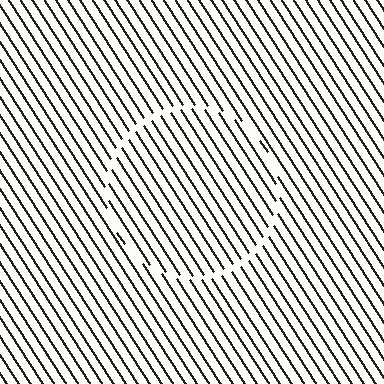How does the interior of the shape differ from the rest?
The interior of the shape contains the same grating, shifted by half a period — the contour is defined by the phase discontinuity where line-ends from the inner and outer gratings abut.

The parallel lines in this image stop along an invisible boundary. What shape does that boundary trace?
An illusory circle. The interior of the shape contains the same grating, shifted by half a period — the contour is defined by the phase discontinuity where line-ends from the inner and outer gratings abut.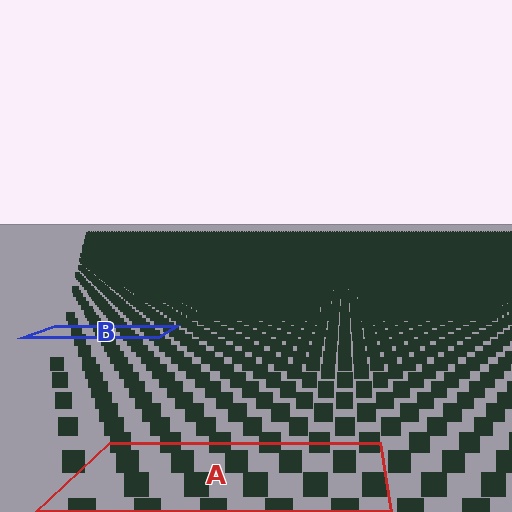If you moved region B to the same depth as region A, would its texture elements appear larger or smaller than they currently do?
They would appear larger. At a closer depth, the same texture elements are projected at a bigger on-screen size.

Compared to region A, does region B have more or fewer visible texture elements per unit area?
Region B has more texture elements per unit area — they are packed more densely because it is farther away.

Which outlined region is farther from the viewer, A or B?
Region B is farther from the viewer — the texture elements inside it appear smaller and more densely packed.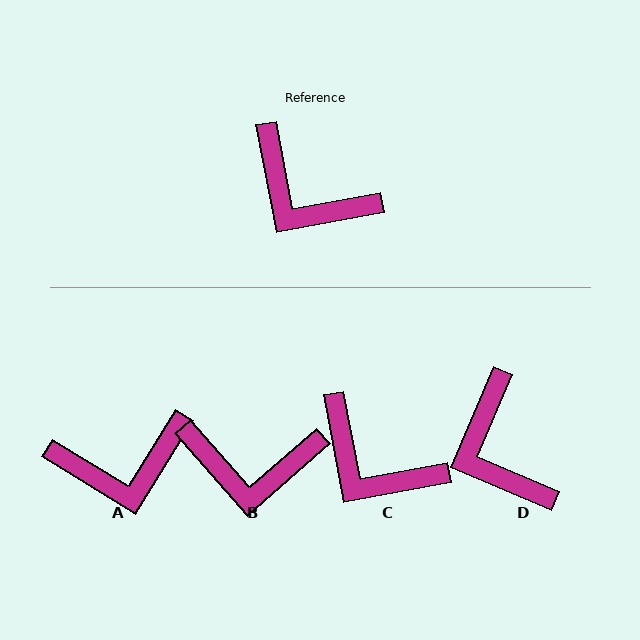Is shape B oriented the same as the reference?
No, it is off by about 31 degrees.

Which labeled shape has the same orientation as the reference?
C.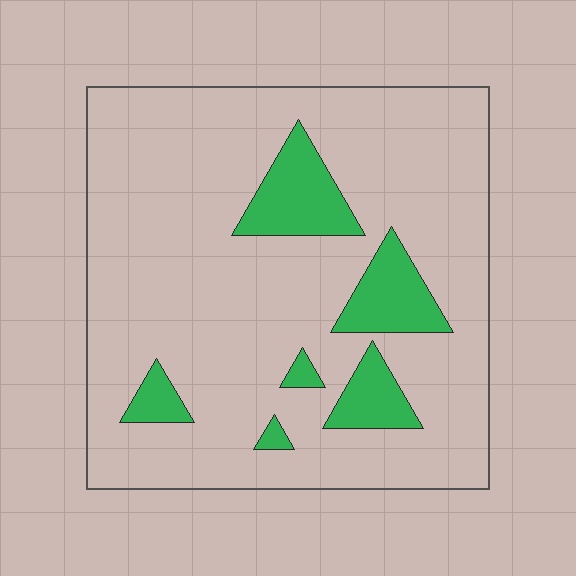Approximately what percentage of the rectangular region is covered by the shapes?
Approximately 15%.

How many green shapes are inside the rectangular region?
6.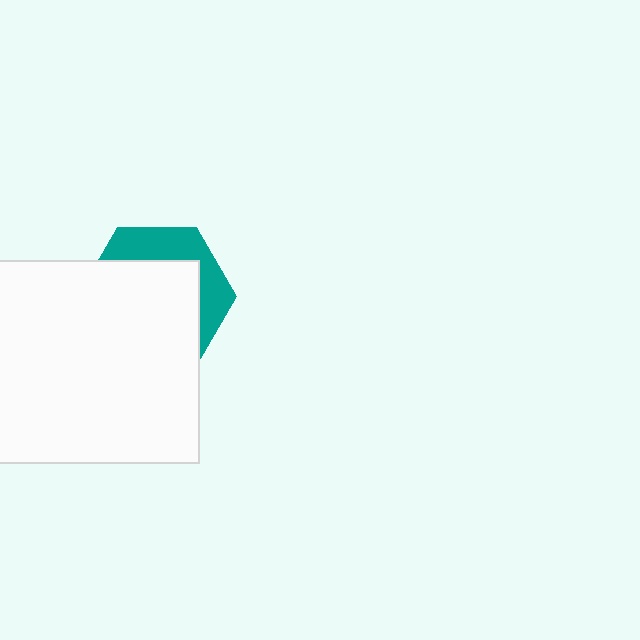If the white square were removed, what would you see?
You would see the complete teal hexagon.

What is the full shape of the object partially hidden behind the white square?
The partially hidden object is a teal hexagon.